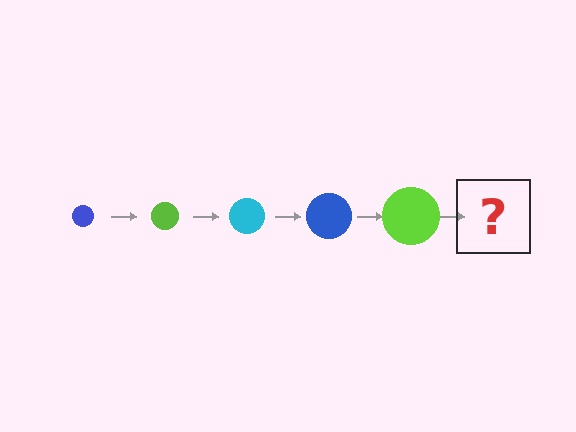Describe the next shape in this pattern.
It should be a cyan circle, larger than the previous one.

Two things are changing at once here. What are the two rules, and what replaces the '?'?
The two rules are that the circle grows larger each step and the color cycles through blue, lime, and cyan. The '?' should be a cyan circle, larger than the previous one.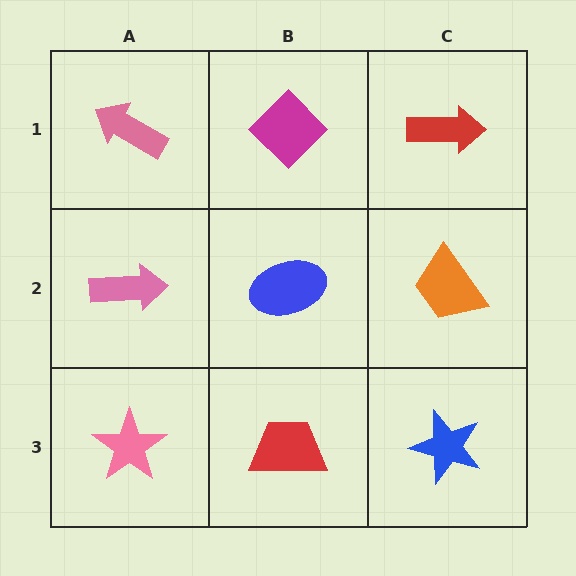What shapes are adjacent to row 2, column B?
A magenta diamond (row 1, column B), a red trapezoid (row 3, column B), a pink arrow (row 2, column A), an orange trapezoid (row 2, column C).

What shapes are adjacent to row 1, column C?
An orange trapezoid (row 2, column C), a magenta diamond (row 1, column B).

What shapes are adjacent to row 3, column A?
A pink arrow (row 2, column A), a red trapezoid (row 3, column B).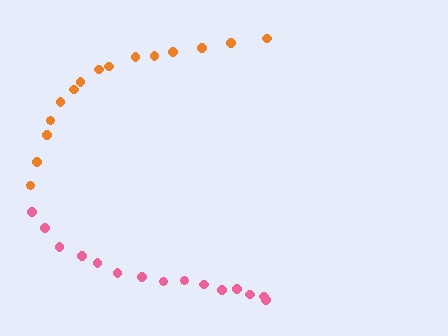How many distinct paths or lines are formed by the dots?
There are 2 distinct paths.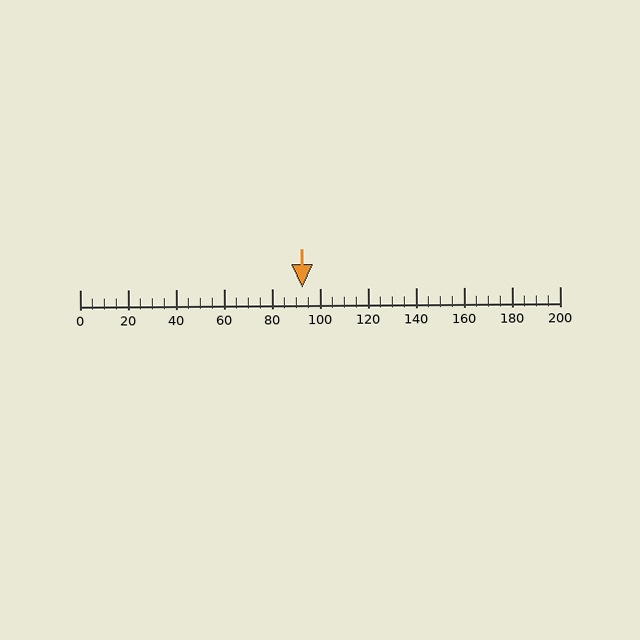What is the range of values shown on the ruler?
The ruler shows values from 0 to 200.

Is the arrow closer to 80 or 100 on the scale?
The arrow is closer to 100.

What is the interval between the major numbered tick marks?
The major tick marks are spaced 20 units apart.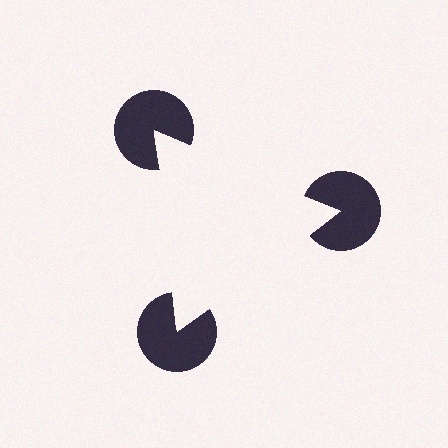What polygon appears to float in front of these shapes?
An illusory triangle — its edges are inferred from the aligned wedge cuts in the pac-man discs, not physically drawn.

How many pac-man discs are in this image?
There are 3 — one at each vertex of the illusory triangle.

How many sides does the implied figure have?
3 sides.